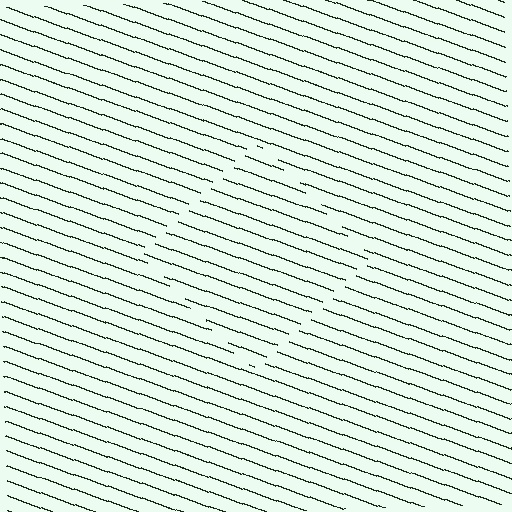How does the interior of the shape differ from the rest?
The interior of the shape contains the same grating, shifted by half a period — the contour is defined by the phase discontinuity where line-ends from the inner and outer gratings abut.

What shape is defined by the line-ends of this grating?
An illusory square. The interior of the shape contains the same grating, shifted by half a period — the contour is defined by the phase discontinuity where line-ends from the inner and outer gratings abut.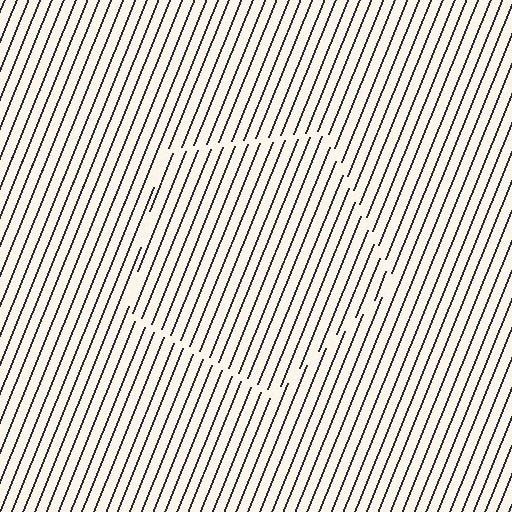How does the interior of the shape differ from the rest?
The interior of the shape contains the same grating, shifted by half a period — the contour is defined by the phase discontinuity where line-ends from the inner and outer gratings abut.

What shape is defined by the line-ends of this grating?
An illusory pentagon. The interior of the shape contains the same grating, shifted by half a period — the contour is defined by the phase discontinuity where line-ends from the inner and outer gratings abut.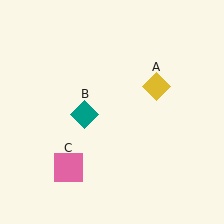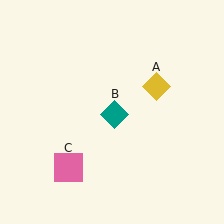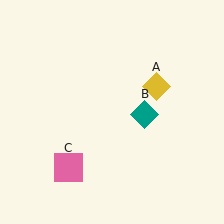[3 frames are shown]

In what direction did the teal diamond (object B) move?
The teal diamond (object B) moved right.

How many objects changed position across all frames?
1 object changed position: teal diamond (object B).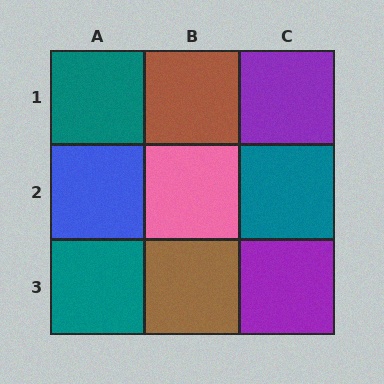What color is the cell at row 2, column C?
Teal.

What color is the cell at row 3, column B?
Brown.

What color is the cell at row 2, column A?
Blue.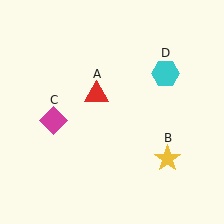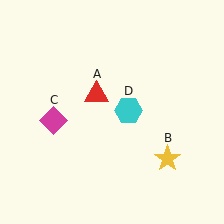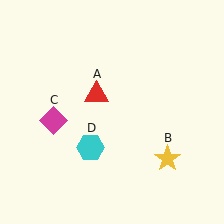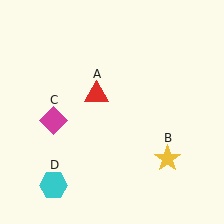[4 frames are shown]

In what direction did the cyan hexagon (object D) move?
The cyan hexagon (object D) moved down and to the left.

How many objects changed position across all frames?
1 object changed position: cyan hexagon (object D).